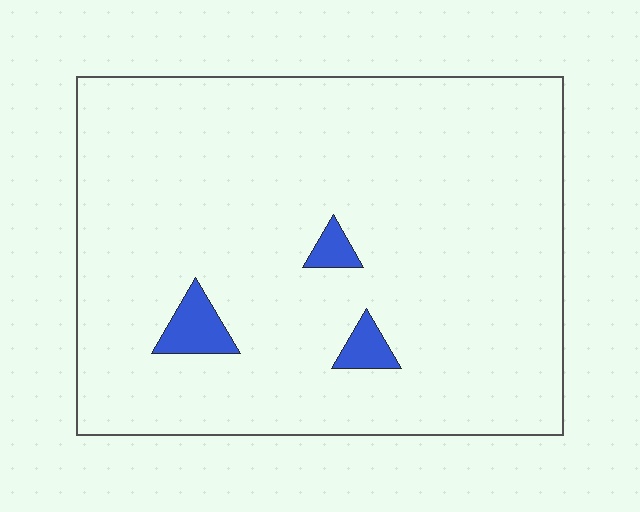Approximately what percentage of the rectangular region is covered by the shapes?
Approximately 5%.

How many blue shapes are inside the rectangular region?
3.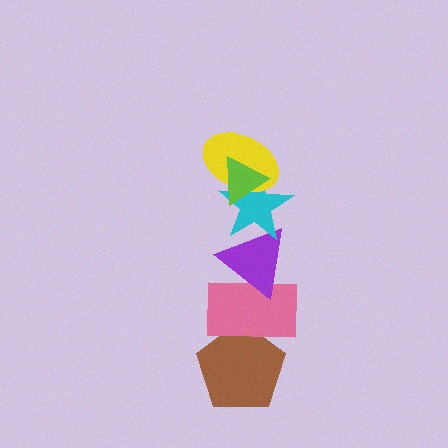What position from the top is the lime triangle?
The lime triangle is 1st from the top.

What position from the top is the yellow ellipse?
The yellow ellipse is 2nd from the top.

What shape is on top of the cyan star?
The yellow ellipse is on top of the cyan star.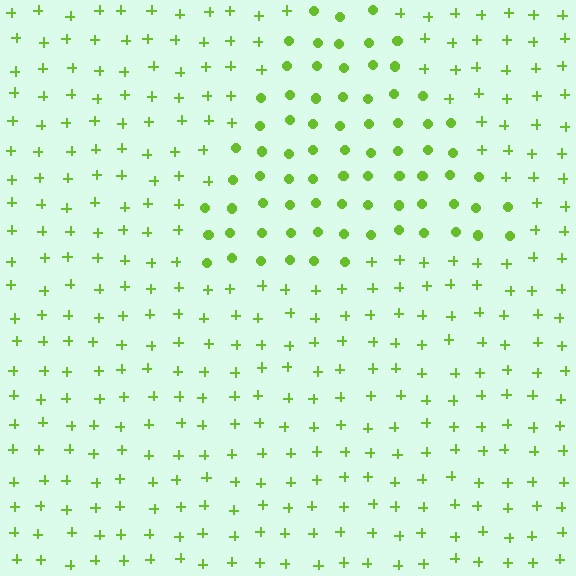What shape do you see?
I see a triangle.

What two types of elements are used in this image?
The image uses circles inside the triangle region and plus signs outside it.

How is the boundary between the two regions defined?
The boundary is defined by a change in element shape: circles inside vs. plus signs outside. All elements share the same color and spacing.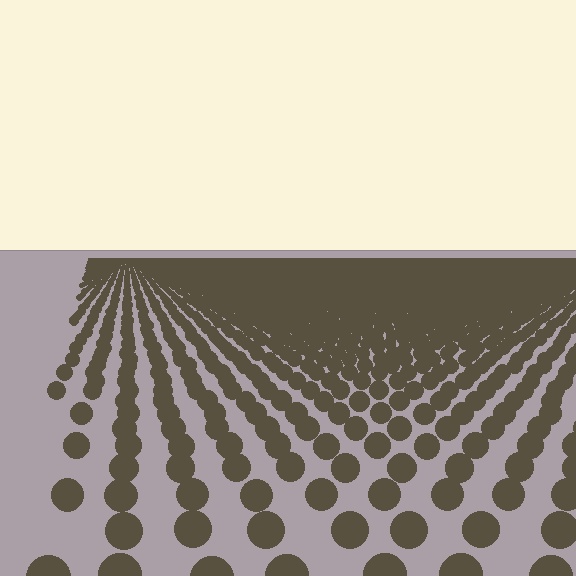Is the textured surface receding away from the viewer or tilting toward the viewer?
The surface is receding away from the viewer. Texture elements get smaller and denser toward the top.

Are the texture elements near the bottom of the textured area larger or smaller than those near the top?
Larger. Near the bottom, elements are closer to the viewer and appear at a bigger on-screen size.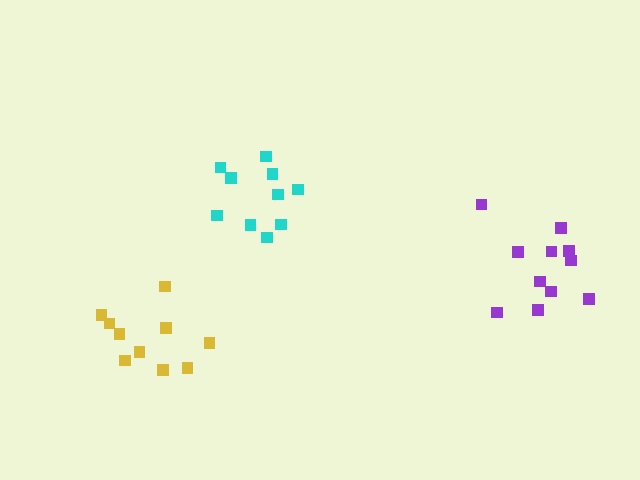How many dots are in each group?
Group 1: 10 dots, Group 2: 10 dots, Group 3: 11 dots (31 total).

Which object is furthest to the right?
The purple cluster is rightmost.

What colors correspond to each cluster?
The clusters are colored: cyan, yellow, purple.